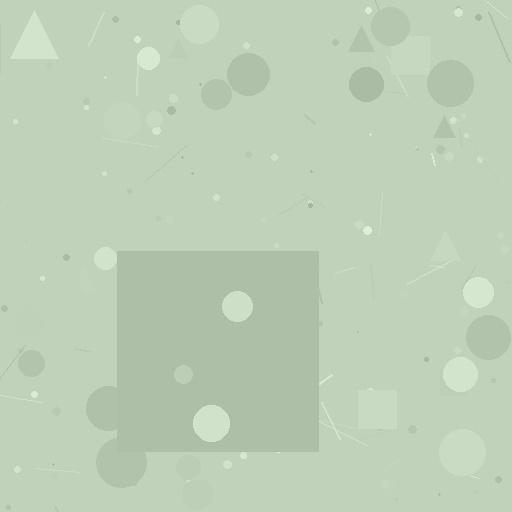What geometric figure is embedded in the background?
A square is embedded in the background.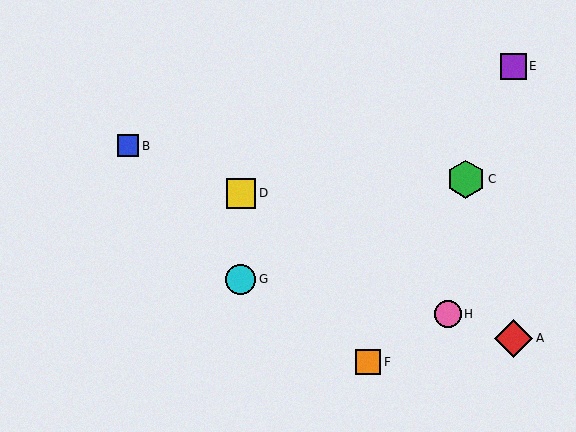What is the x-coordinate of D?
Object D is at x≈241.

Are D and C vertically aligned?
No, D is at x≈241 and C is at x≈466.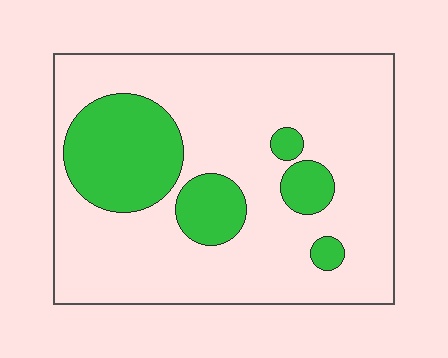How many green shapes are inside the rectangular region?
5.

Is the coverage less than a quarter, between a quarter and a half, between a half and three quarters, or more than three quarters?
Less than a quarter.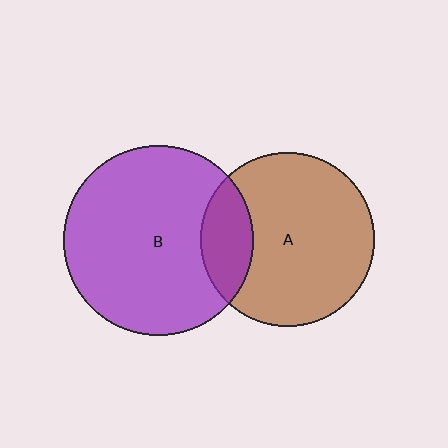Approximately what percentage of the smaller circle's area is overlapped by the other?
Approximately 20%.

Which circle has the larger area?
Circle B (purple).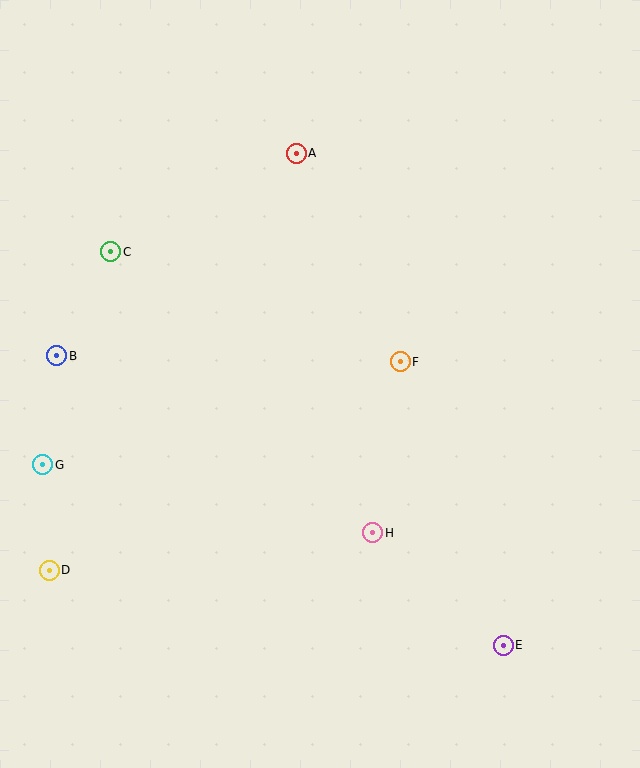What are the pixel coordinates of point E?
Point E is at (503, 645).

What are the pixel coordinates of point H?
Point H is at (373, 533).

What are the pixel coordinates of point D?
Point D is at (49, 570).